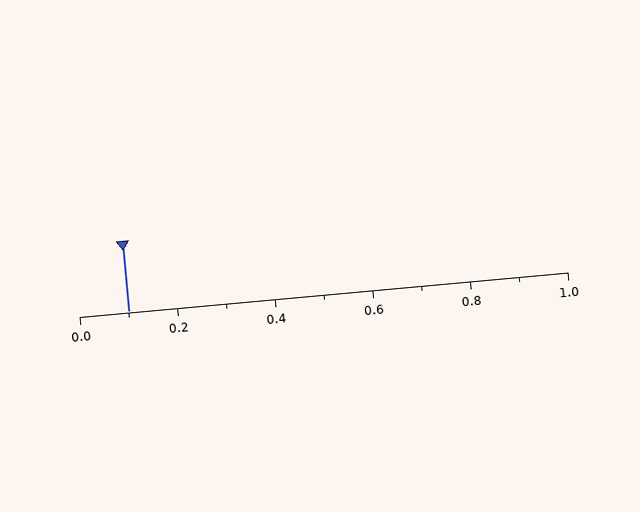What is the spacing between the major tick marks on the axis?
The major ticks are spaced 0.2 apart.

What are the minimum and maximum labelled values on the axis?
The axis runs from 0.0 to 1.0.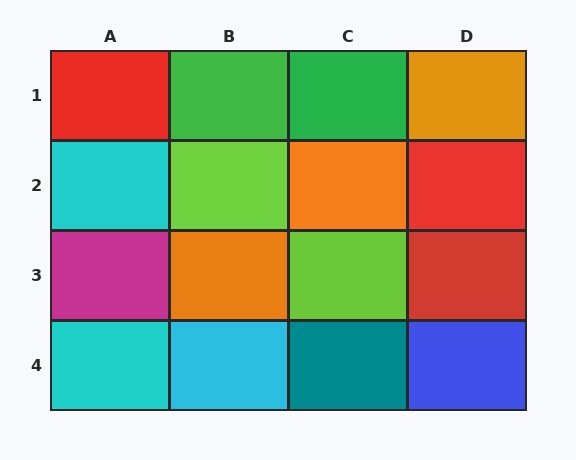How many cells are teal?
1 cell is teal.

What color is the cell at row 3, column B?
Orange.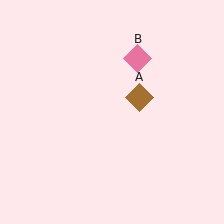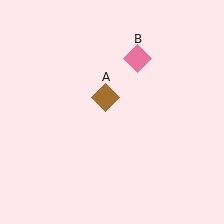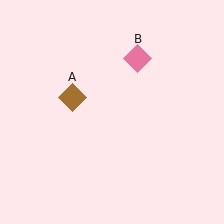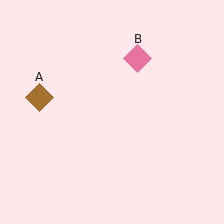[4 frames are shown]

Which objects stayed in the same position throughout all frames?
Pink diamond (object B) remained stationary.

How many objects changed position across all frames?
1 object changed position: brown diamond (object A).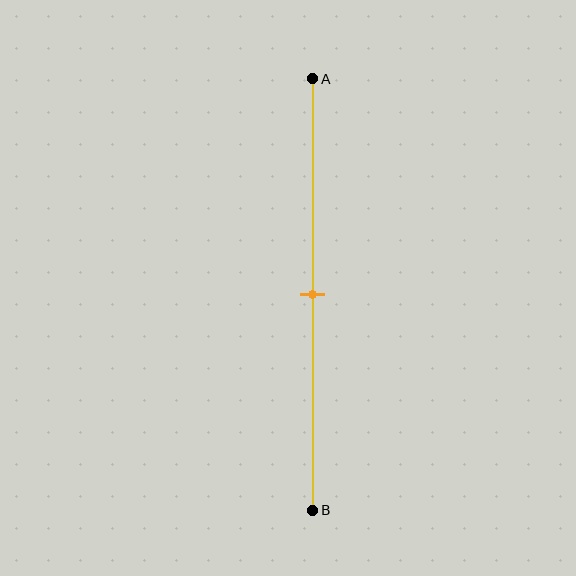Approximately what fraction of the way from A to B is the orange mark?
The orange mark is approximately 50% of the way from A to B.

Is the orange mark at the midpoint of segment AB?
Yes, the mark is approximately at the midpoint.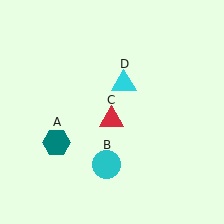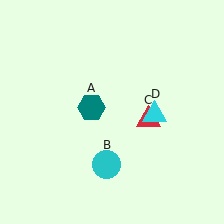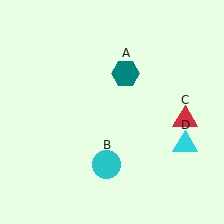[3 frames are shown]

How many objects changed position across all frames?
3 objects changed position: teal hexagon (object A), red triangle (object C), cyan triangle (object D).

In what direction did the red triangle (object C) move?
The red triangle (object C) moved right.